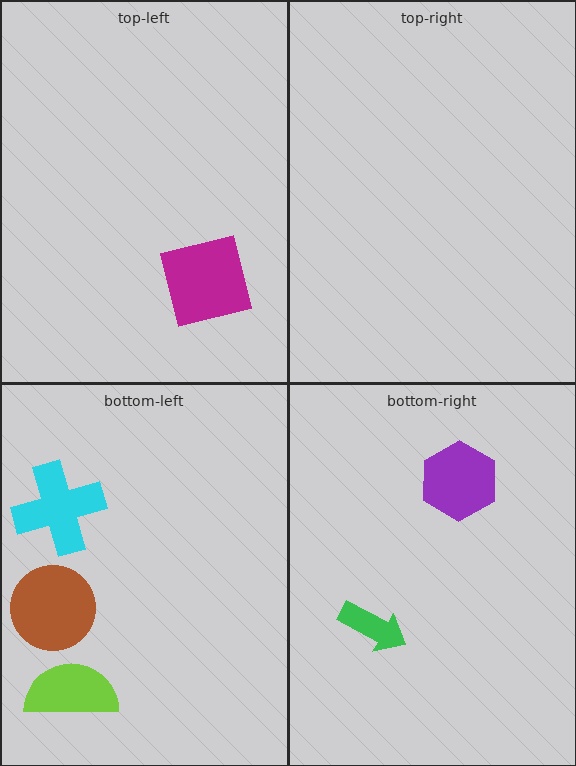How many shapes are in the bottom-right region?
2.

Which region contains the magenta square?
The top-left region.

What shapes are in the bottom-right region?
The green arrow, the purple hexagon.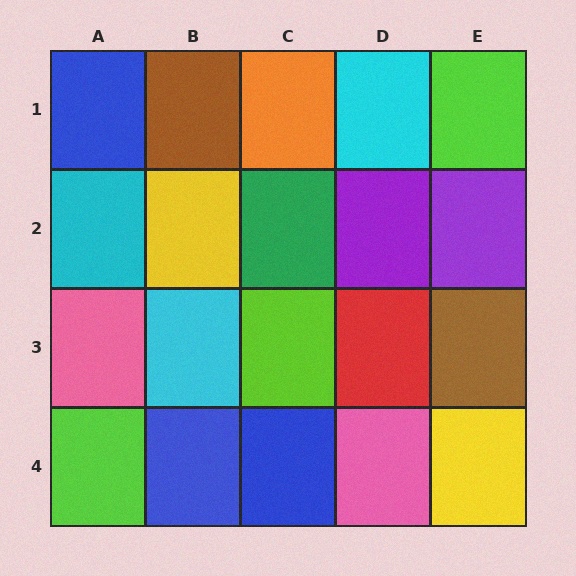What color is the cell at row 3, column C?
Lime.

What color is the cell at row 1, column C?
Orange.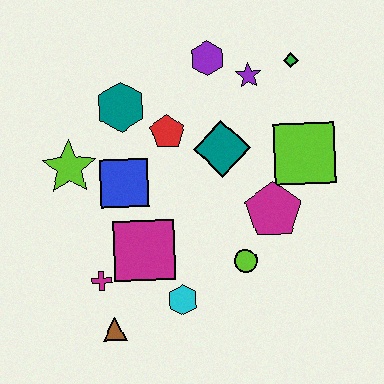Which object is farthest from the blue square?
The green diamond is farthest from the blue square.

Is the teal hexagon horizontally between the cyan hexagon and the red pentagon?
No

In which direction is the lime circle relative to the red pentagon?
The lime circle is below the red pentagon.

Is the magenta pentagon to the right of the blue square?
Yes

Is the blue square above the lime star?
No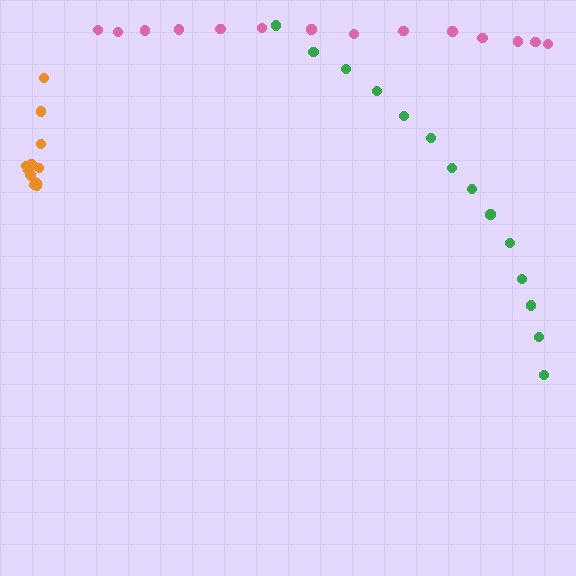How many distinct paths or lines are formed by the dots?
There are 3 distinct paths.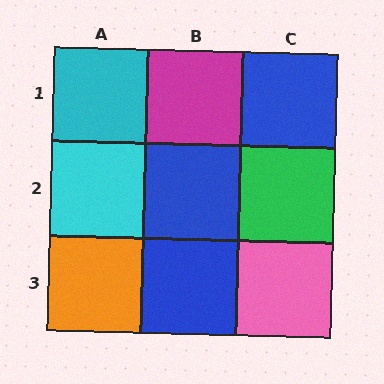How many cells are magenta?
1 cell is magenta.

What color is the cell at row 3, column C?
Pink.